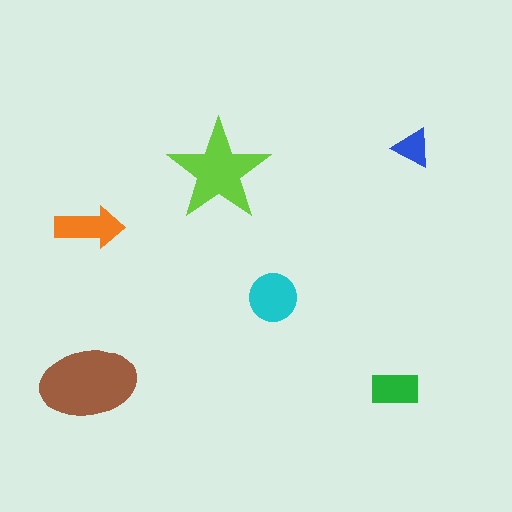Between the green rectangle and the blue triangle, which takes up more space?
The green rectangle.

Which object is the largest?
The brown ellipse.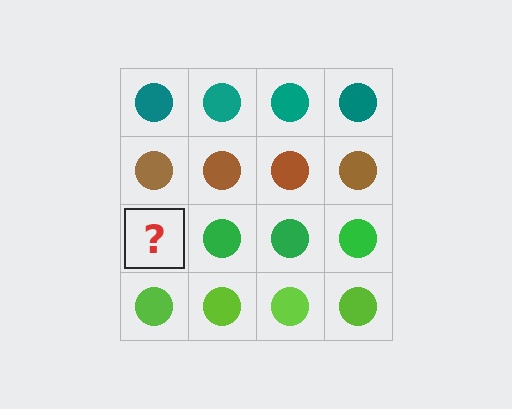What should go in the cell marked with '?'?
The missing cell should contain a green circle.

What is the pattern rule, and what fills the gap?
The rule is that each row has a consistent color. The gap should be filled with a green circle.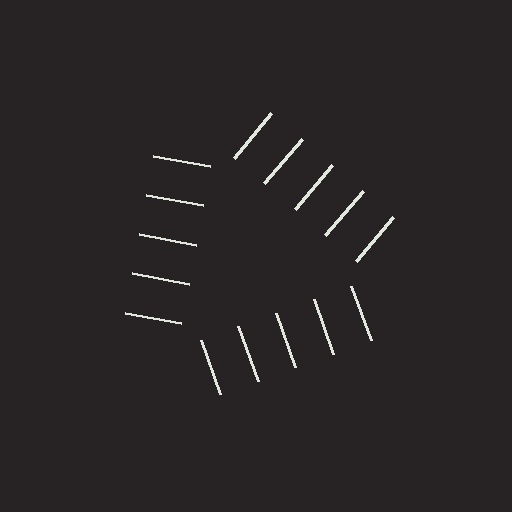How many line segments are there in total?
15 — 5 along each of the 3 edges.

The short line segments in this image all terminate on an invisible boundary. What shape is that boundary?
An illusory triangle — the line segments terminate on its edges but no continuous stroke is drawn.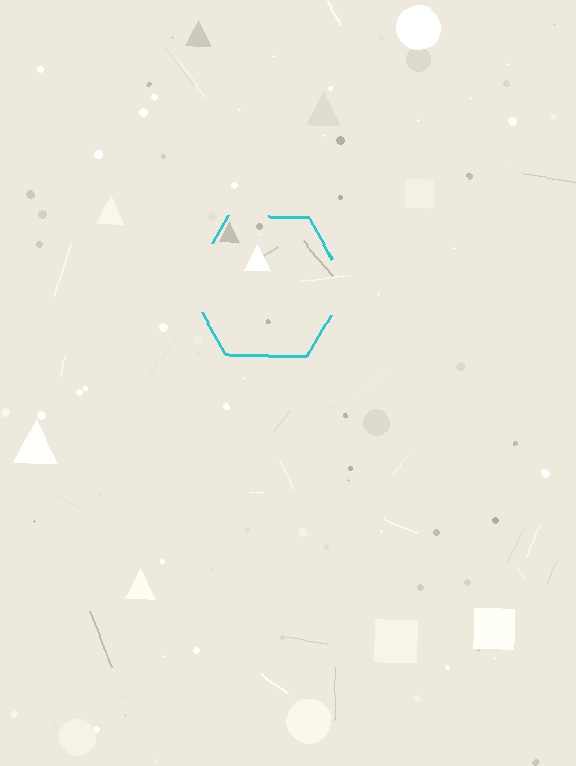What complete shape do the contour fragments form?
The contour fragments form a hexagon.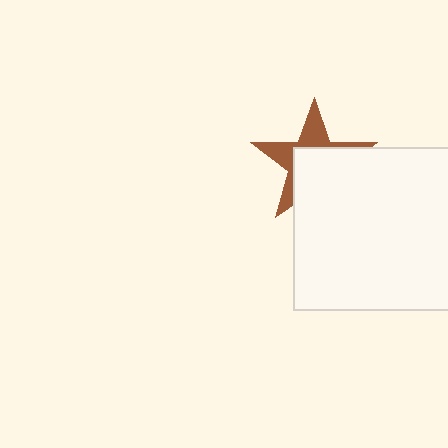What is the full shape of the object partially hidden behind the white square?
The partially hidden object is a brown star.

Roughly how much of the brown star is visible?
A small part of it is visible (roughly 44%).